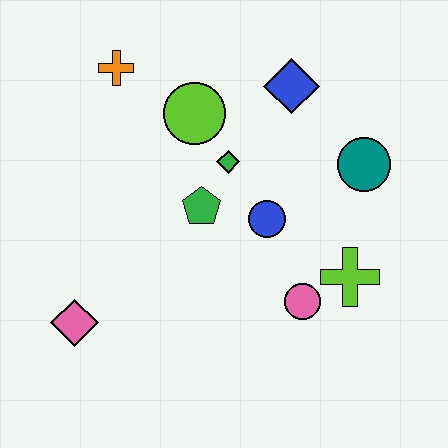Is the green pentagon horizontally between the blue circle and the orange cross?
Yes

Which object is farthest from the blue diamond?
The pink diamond is farthest from the blue diamond.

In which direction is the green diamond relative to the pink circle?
The green diamond is above the pink circle.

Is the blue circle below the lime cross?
No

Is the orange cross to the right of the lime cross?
No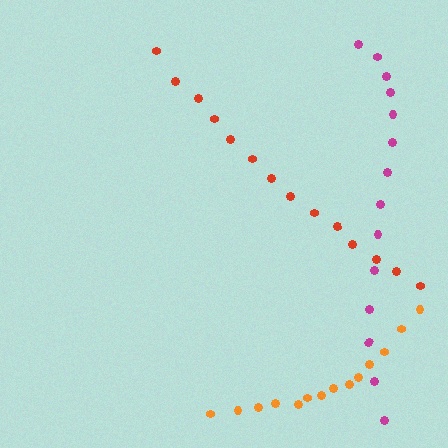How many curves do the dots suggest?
There are 3 distinct paths.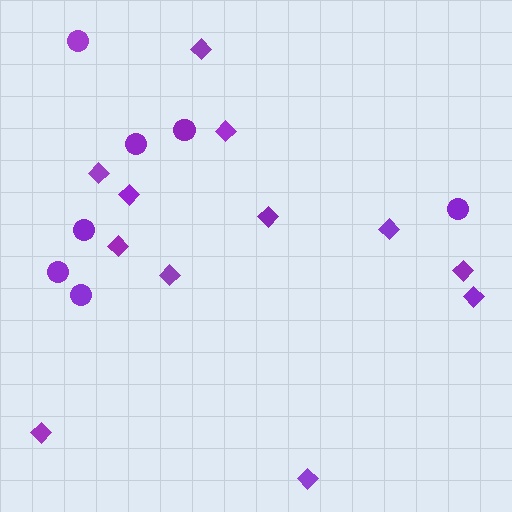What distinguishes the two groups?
There are 2 groups: one group of diamonds (12) and one group of circles (7).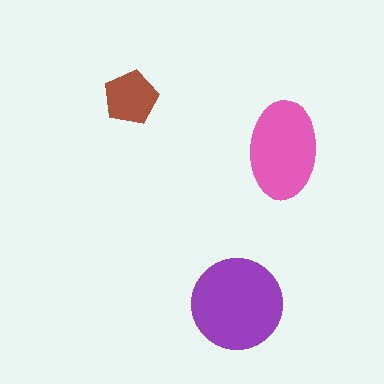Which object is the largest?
The purple circle.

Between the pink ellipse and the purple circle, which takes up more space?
The purple circle.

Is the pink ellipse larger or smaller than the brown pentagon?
Larger.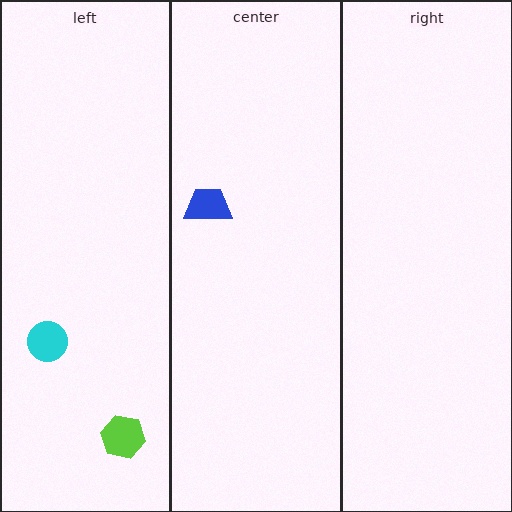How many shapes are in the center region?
1.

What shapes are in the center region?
The blue trapezoid.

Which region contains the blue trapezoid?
The center region.